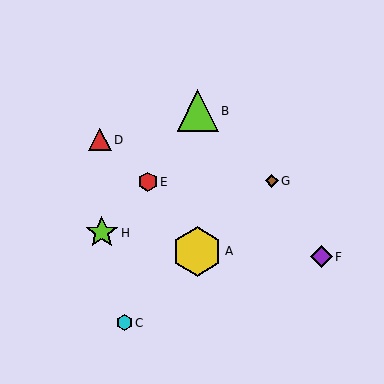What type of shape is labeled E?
Shape E is a red hexagon.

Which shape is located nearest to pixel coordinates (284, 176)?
The brown diamond (labeled G) at (272, 181) is nearest to that location.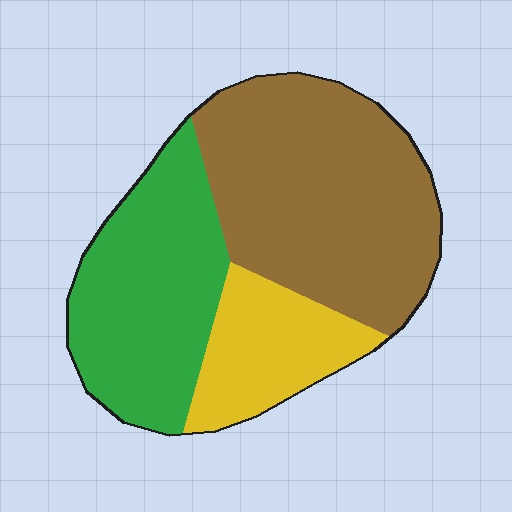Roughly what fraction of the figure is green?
Green takes up about one third (1/3) of the figure.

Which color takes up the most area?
Brown, at roughly 50%.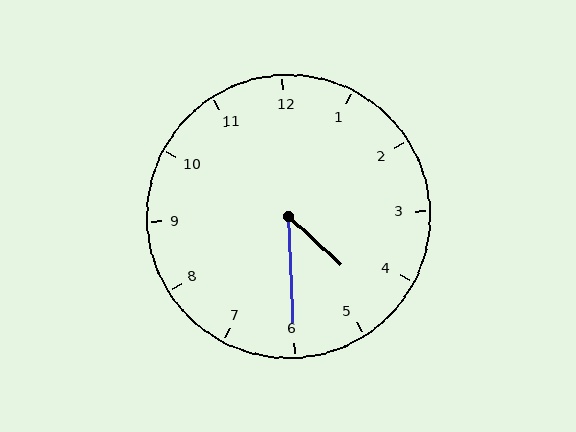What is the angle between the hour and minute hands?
Approximately 45 degrees.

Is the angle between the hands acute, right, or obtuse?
It is acute.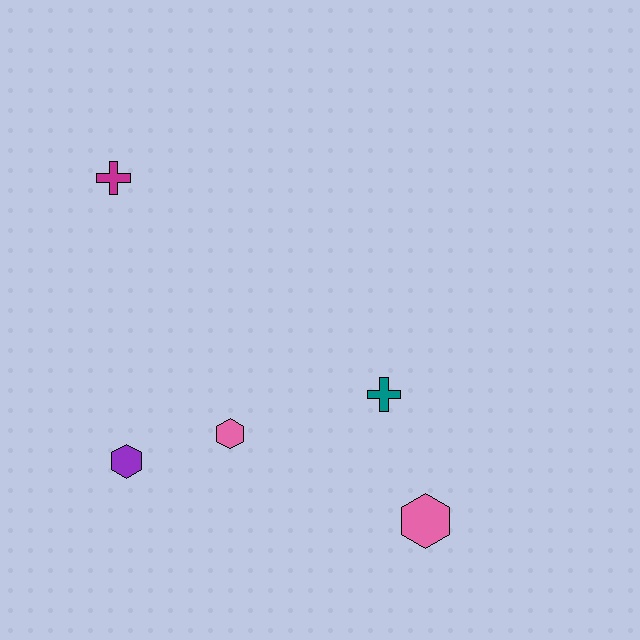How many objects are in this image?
There are 5 objects.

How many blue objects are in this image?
There are no blue objects.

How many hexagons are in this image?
There are 3 hexagons.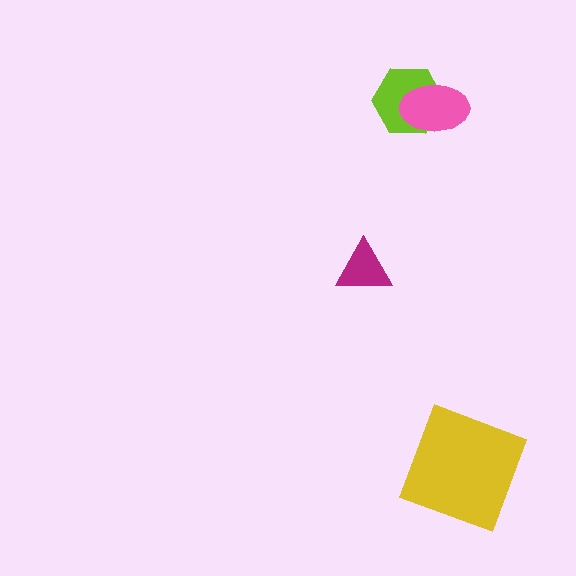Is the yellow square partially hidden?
No, no other shape covers it.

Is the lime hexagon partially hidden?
Yes, it is partially covered by another shape.